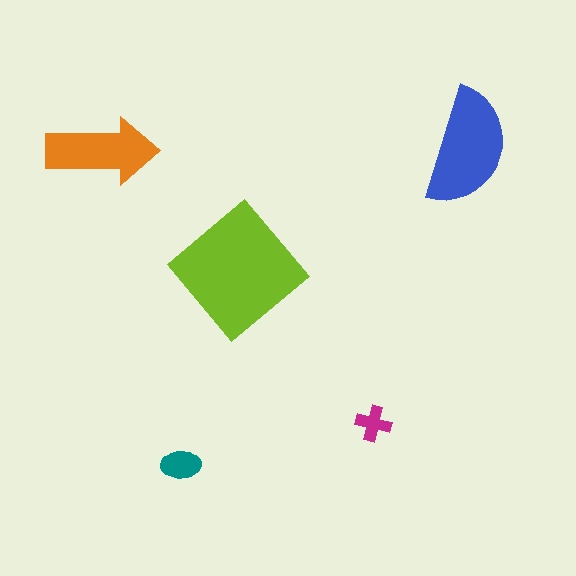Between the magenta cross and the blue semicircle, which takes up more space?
The blue semicircle.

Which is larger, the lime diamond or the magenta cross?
The lime diamond.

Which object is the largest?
The lime diamond.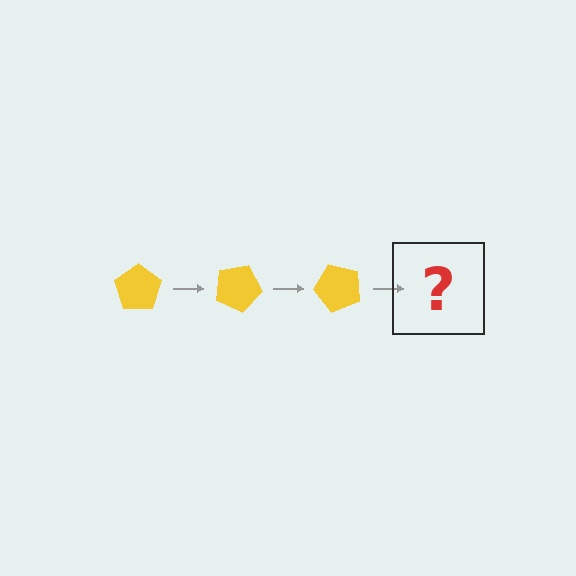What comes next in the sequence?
The next element should be a yellow pentagon rotated 75 degrees.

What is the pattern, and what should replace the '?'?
The pattern is that the pentagon rotates 25 degrees each step. The '?' should be a yellow pentagon rotated 75 degrees.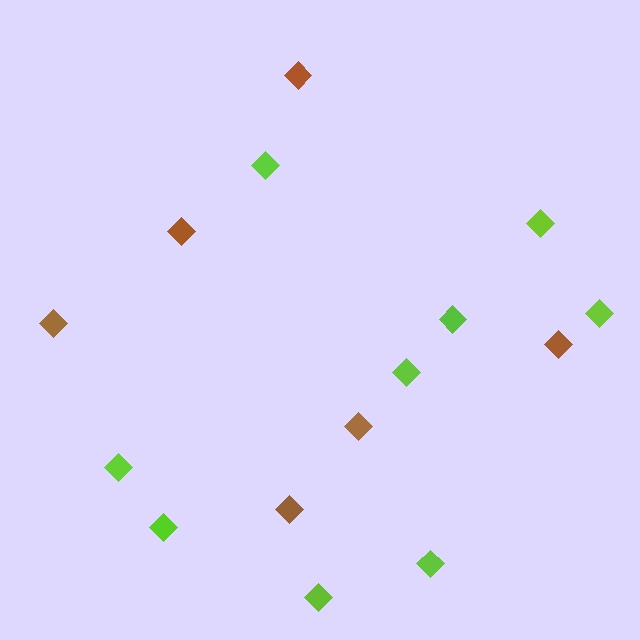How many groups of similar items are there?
There are 2 groups: one group of lime diamonds (9) and one group of brown diamonds (6).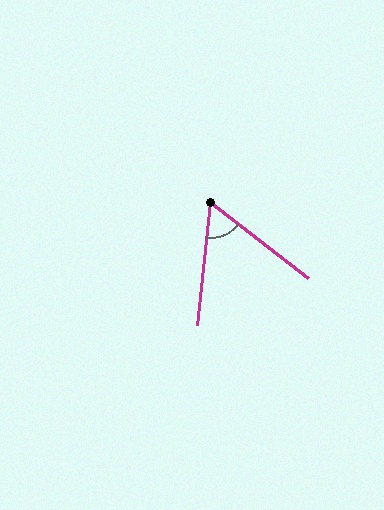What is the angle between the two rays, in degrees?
Approximately 58 degrees.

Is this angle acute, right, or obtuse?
It is acute.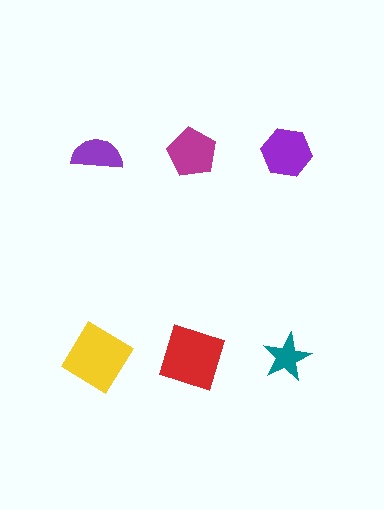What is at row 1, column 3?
A purple hexagon.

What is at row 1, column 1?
A purple semicircle.